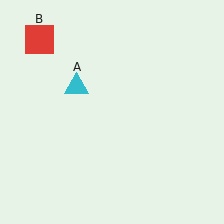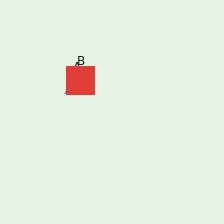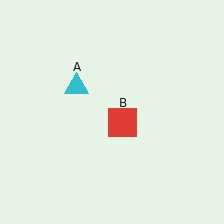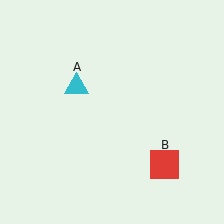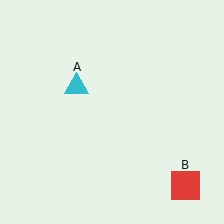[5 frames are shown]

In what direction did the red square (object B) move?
The red square (object B) moved down and to the right.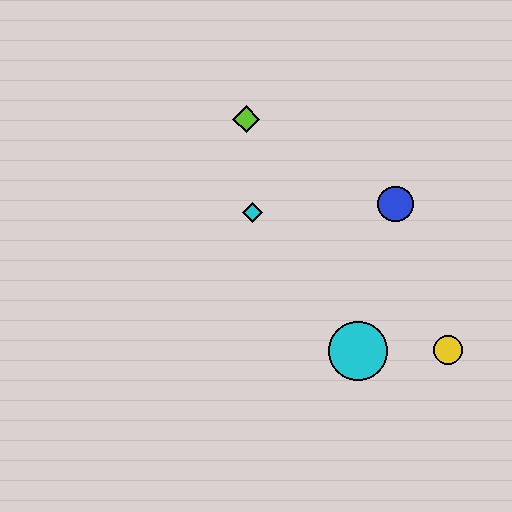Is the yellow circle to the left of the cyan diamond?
No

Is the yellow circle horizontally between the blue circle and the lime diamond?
No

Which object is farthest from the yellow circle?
The lime diamond is farthest from the yellow circle.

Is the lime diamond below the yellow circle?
No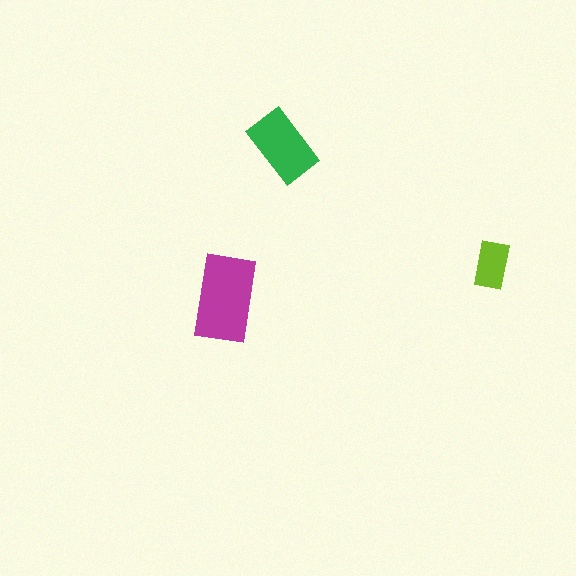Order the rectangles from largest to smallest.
the magenta one, the green one, the lime one.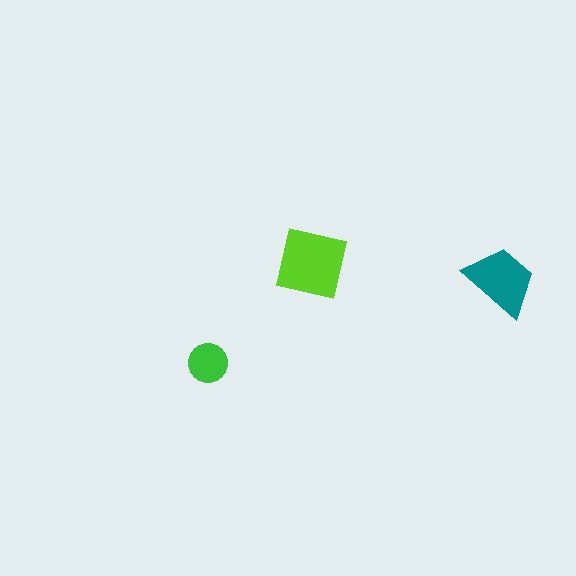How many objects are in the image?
There are 3 objects in the image.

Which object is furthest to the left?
The green circle is leftmost.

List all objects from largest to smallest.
The lime square, the teal trapezoid, the green circle.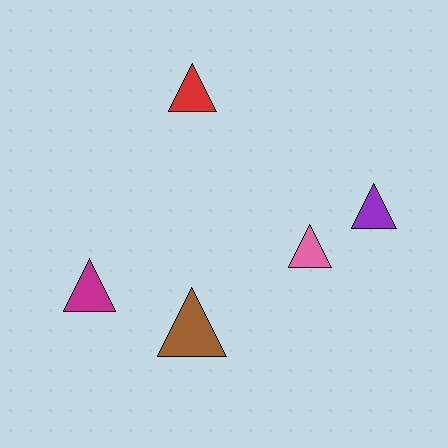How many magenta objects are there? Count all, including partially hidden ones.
There is 1 magenta object.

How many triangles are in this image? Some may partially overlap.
There are 5 triangles.